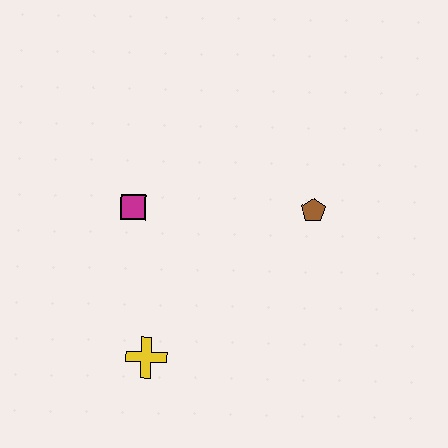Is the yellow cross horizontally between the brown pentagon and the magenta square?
Yes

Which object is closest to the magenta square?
The yellow cross is closest to the magenta square.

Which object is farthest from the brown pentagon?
The yellow cross is farthest from the brown pentagon.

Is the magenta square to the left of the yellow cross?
Yes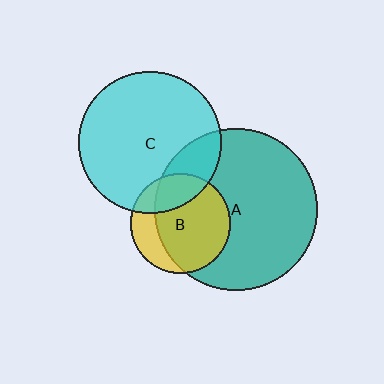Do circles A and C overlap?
Yes.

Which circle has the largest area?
Circle A (teal).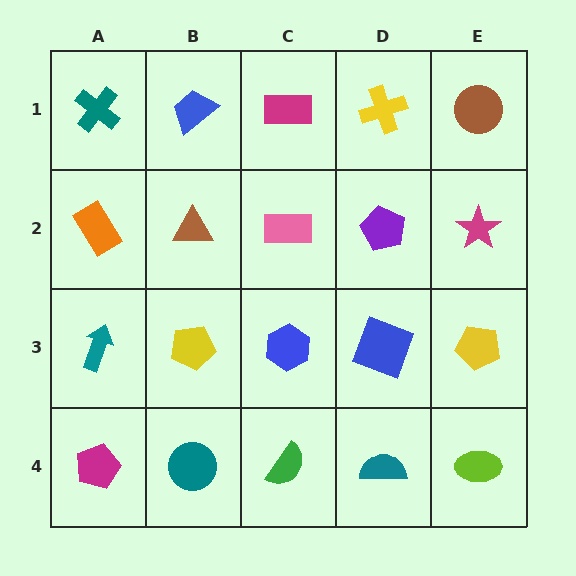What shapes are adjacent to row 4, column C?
A blue hexagon (row 3, column C), a teal circle (row 4, column B), a teal semicircle (row 4, column D).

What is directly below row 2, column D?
A blue square.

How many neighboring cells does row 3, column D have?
4.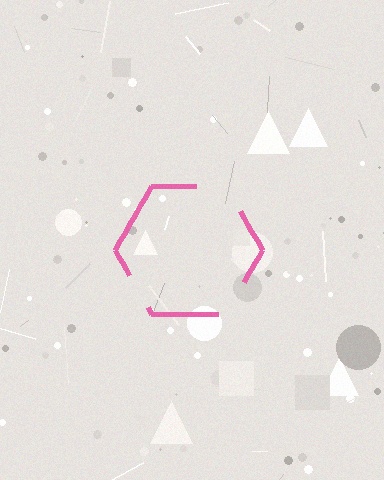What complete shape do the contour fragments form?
The contour fragments form a hexagon.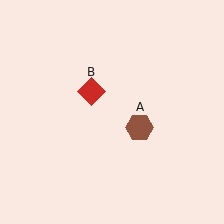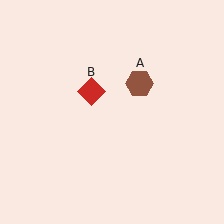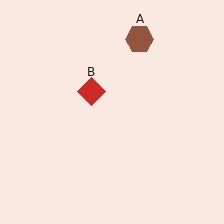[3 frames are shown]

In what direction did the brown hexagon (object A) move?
The brown hexagon (object A) moved up.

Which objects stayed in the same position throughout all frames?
Red diamond (object B) remained stationary.